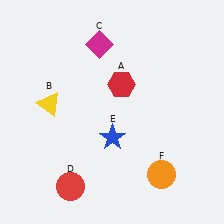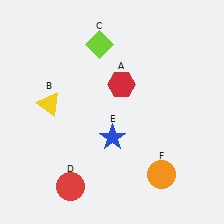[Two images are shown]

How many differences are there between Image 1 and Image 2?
There is 1 difference between the two images.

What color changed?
The diamond (C) changed from magenta in Image 1 to lime in Image 2.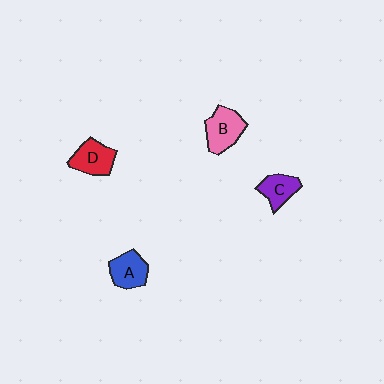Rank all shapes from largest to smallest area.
From largest to smallest: B (pink), D (red), A (blue), C (purple).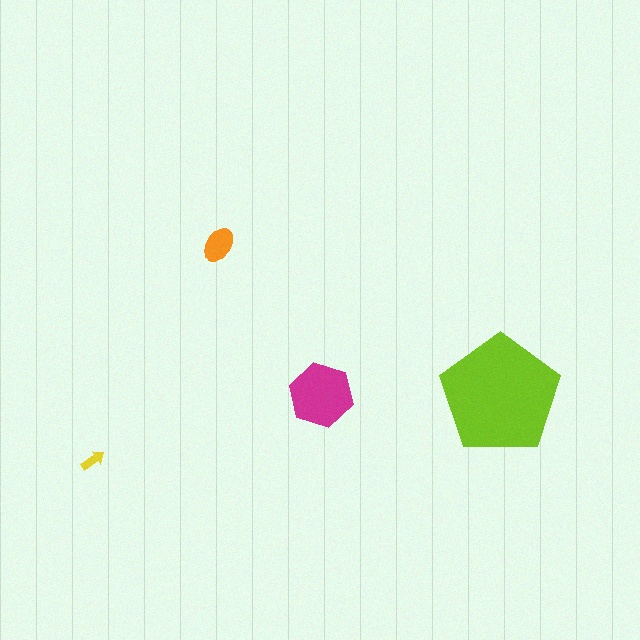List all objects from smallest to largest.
The yellow arrow, the orange ellipse, the magenta hexagon, the lime pentagon.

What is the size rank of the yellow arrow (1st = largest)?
4th.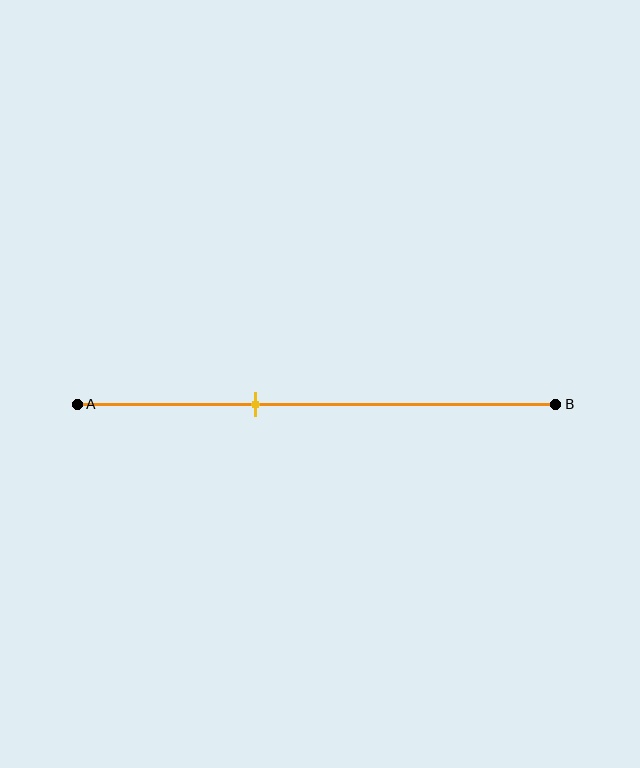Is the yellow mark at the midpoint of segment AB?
No, the mark is at about 35% from A, not at the 50% midpoint.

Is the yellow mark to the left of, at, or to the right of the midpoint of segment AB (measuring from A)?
The yellow mark is to the left of the midpoint of segment AB.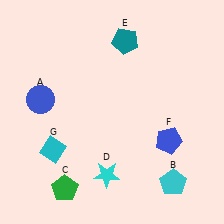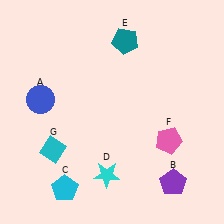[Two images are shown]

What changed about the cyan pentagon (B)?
In Image 1, B is cyan. In Image 2, it changed to purple.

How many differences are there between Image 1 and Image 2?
There are 3 differences between the two images.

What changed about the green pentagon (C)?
In Image 1, C is green. In Image 2, it changed to cyan.